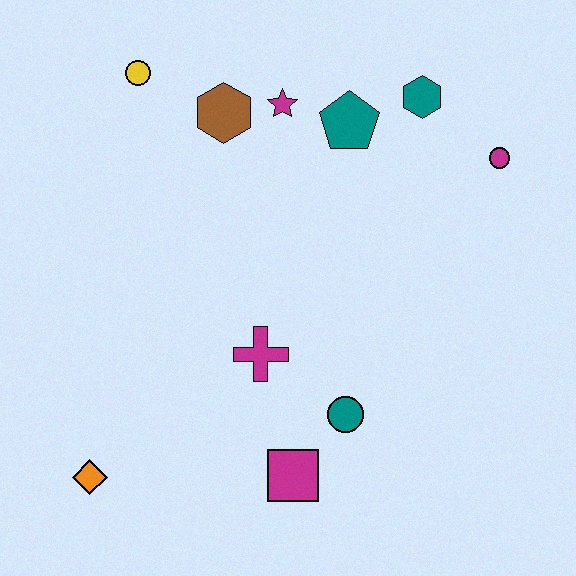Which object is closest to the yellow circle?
The brown hexagon is closest to the yellow circle.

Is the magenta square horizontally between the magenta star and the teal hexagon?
Yes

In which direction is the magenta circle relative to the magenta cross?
The magenta circle is to the right of the magenta cross.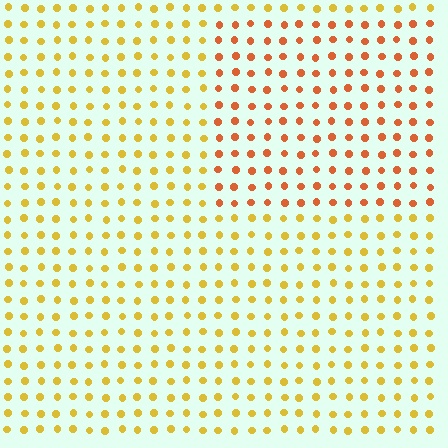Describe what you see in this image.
The image is filled with small yellow elements in a uniform arrangement. A rectangle-shaped region is visible where the elements are tinted to a slightly different hue, forming a subtle color boundary.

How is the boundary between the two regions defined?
The boundary is defined purely by a slight shift in hue (about 33 degrees). Spacing, size, and orientation are identical on both sides.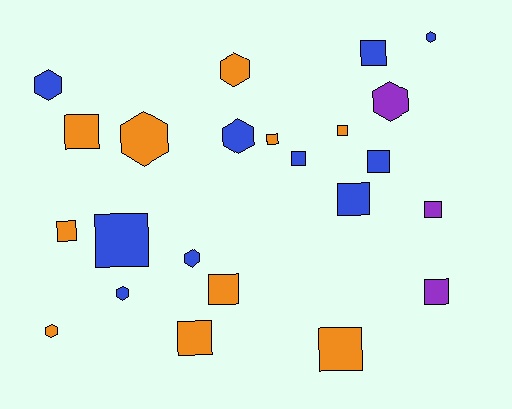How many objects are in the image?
There are 23 objects.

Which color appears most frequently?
Blue, with 10 objects.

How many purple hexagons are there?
There is 1 purple hexagon.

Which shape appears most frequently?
Square, with 14 objects.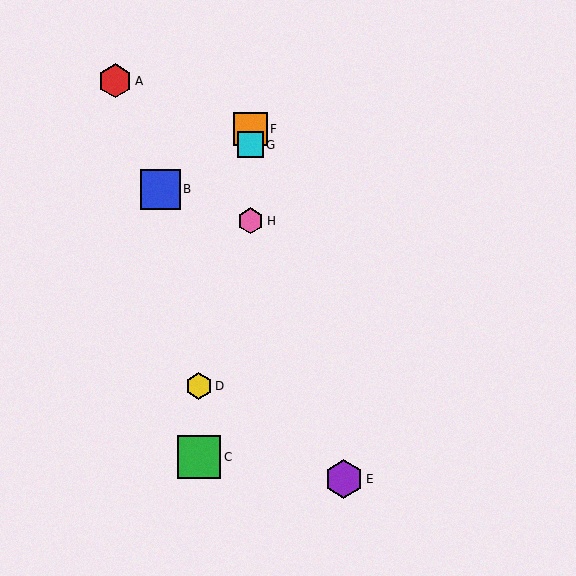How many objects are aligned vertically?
3 objects (F, G, H) are aligned vertically.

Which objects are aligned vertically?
Objects F, G, H are aligned vertically.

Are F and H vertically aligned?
Yes, both are at x≈251.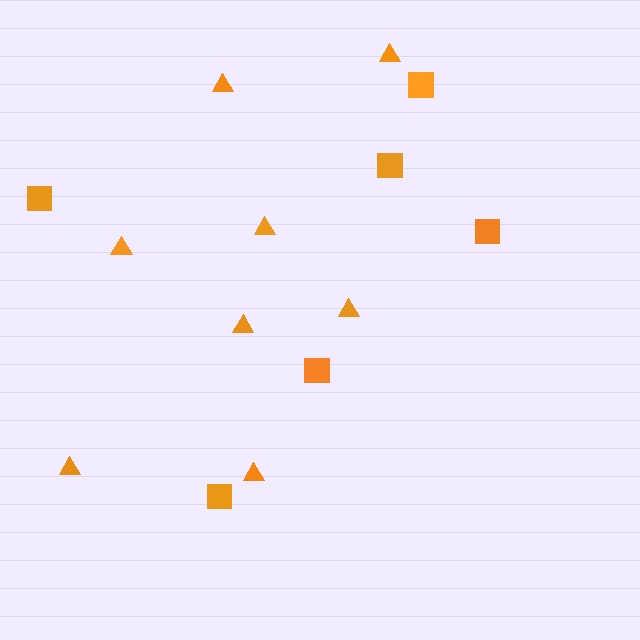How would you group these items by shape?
There are 2 groups: one group of triangles (8) and one group of squares (6).